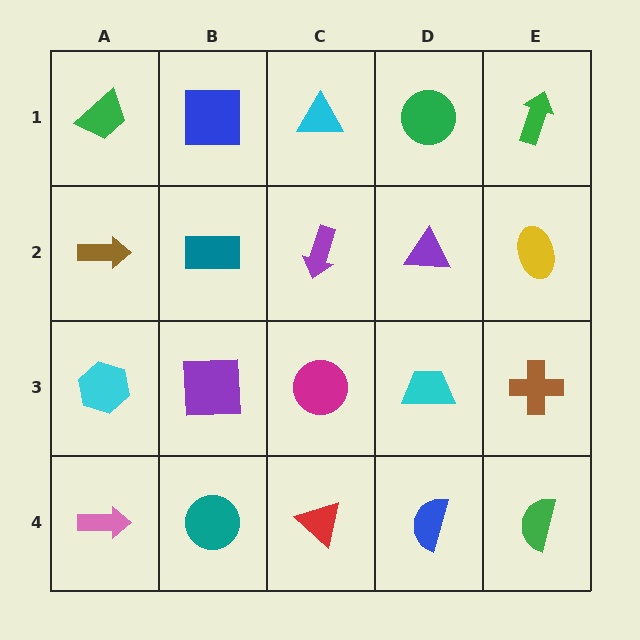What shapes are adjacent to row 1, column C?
A purple arrow (row 2, column C), a blue square (row 1, column B), a green circle (row 1, column D).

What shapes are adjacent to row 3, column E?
A yellow ellipse (row 2, column E), a green semicircle (row 4, column E), a cyan trapezoid (row 3, column D).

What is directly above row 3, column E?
A yellow ellipse.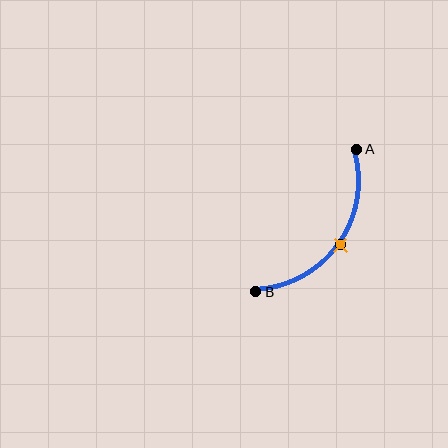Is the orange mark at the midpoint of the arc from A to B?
Yes. The orange mark lies on the arc at equal arc-length from both A and B — it is the arc midpoint.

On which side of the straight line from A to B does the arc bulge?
The arc bulges below and to the right of the straight line connecting A and B.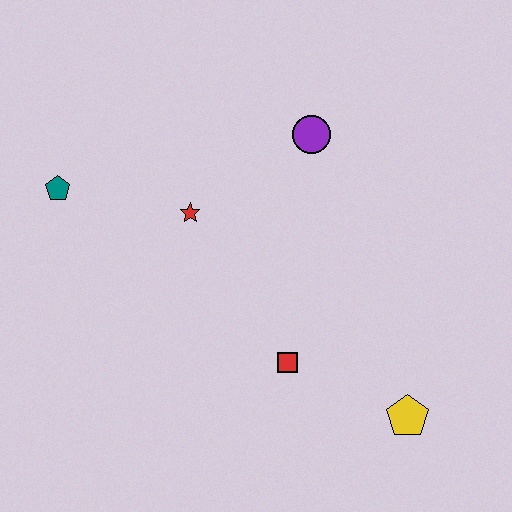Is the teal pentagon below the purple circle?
Yes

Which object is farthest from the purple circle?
The yellow pentagon is farthest from the purple circle.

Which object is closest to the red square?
The yellow pentagon is closest to the red square.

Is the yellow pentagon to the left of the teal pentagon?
No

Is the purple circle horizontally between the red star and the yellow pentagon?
Yes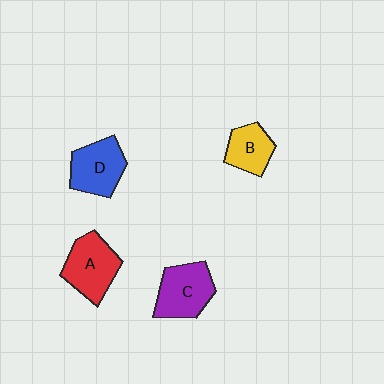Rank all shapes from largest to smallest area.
From largest to smallest: A (red), C (purple), D (blue), B (yellow).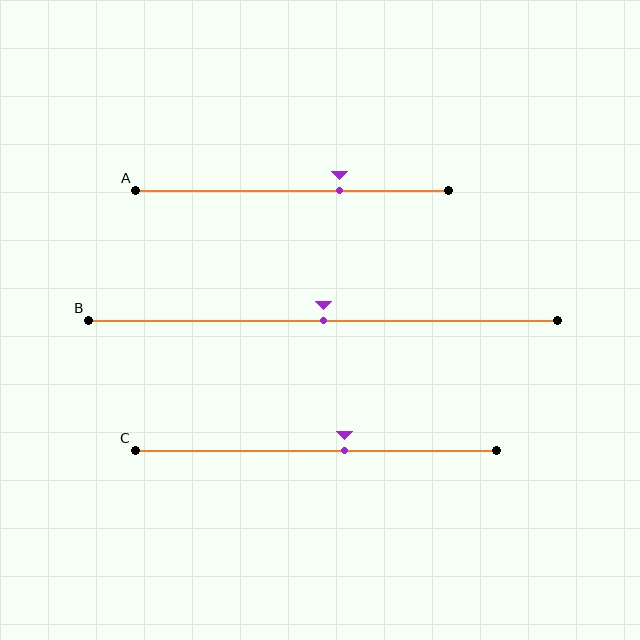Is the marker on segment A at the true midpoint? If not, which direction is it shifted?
No, the marker on segment A is shifted to the right by about 15% of the segment length.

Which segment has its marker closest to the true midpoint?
Segment B has its marker closest to the true midpoint.